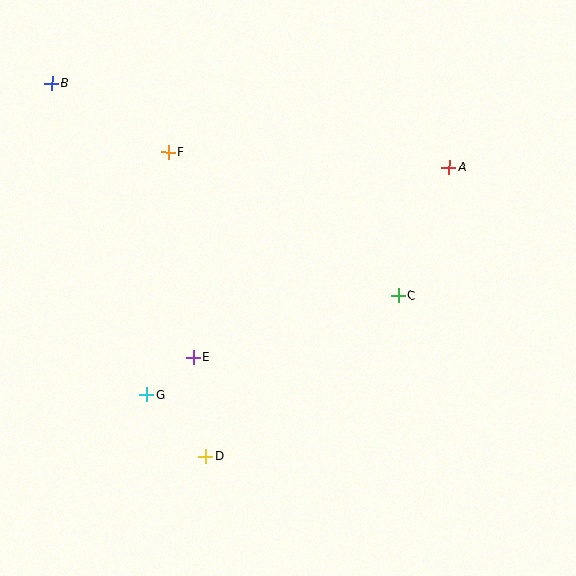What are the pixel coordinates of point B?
Point B is at (52, 83).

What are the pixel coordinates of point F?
Point F is at (168, 152).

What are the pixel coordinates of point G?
Point G is at (147, 395).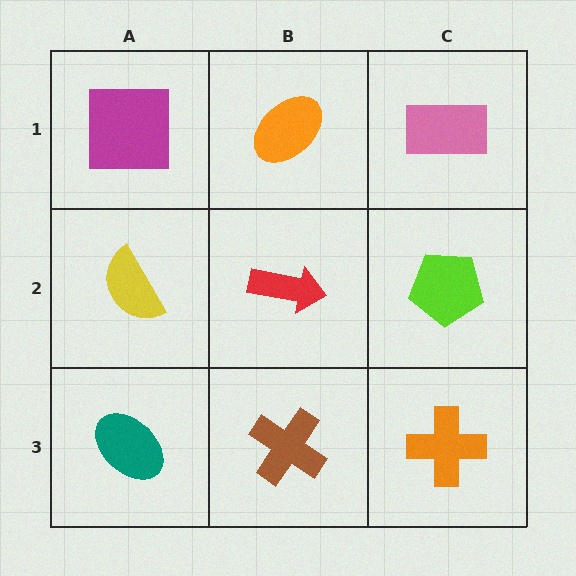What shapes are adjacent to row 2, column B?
An orange ellipse (row 1, column B), a brown cross (row 3, column B), a yellow semicircle (row 2, column A), a lime pentagon (row 2, column C).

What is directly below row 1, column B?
A red arrow.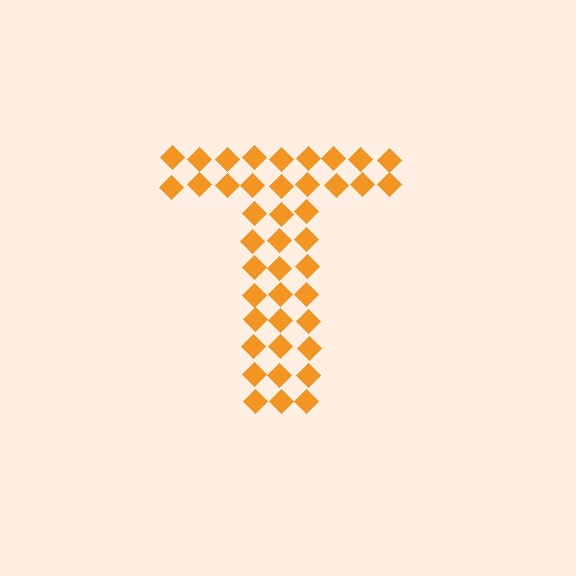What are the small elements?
The small elements are diamonds.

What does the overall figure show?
The overall figure shows the letter T.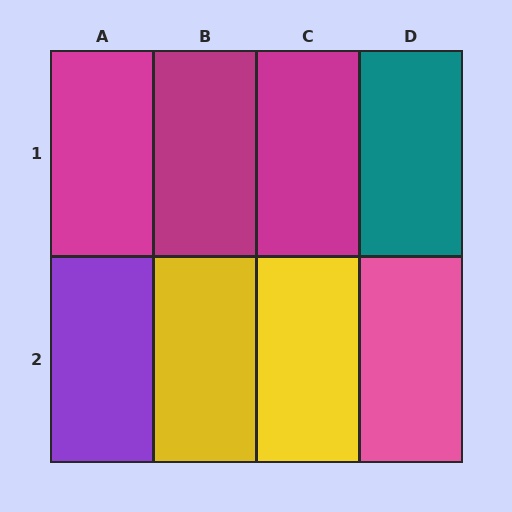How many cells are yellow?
2 cells are yellow.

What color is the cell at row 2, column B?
Yellow.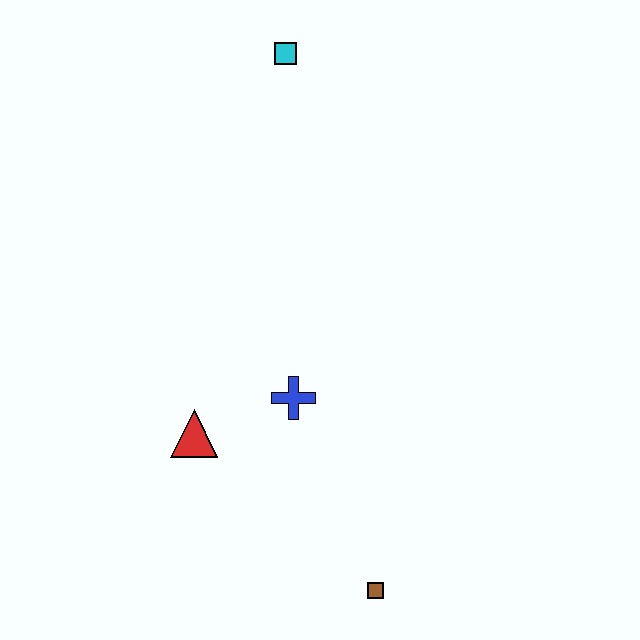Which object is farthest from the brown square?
The cyan square is farthest from the brown square.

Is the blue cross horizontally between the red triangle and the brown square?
Yes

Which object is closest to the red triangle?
The blue cross is closest to the red triangle.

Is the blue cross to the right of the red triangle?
Yes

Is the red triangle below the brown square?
No